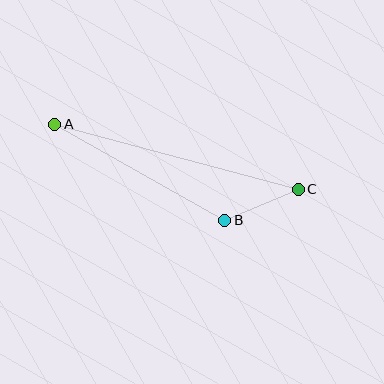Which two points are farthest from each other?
Points A and C are farthest from each other.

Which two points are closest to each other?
Points B and C are closest to each other.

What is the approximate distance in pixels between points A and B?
The distance between A and B is approximately 195 pixels.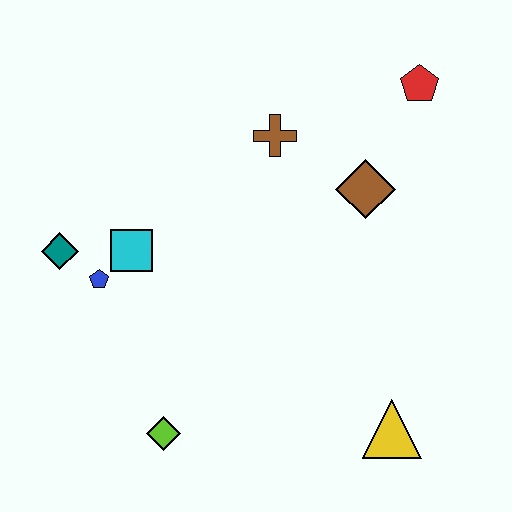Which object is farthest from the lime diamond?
The red pentagon is farthest from the lime diamond.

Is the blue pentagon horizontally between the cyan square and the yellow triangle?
No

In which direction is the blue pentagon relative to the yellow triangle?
The blue pentagon is to the left of the yellow triangle.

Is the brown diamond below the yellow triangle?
No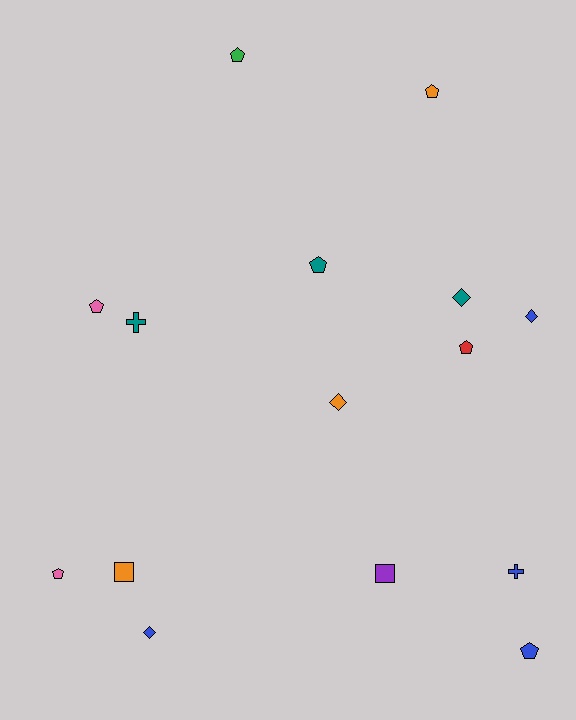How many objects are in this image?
There are 15 objects.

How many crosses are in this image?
There are 2 crosses.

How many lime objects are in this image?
There are no lime objects.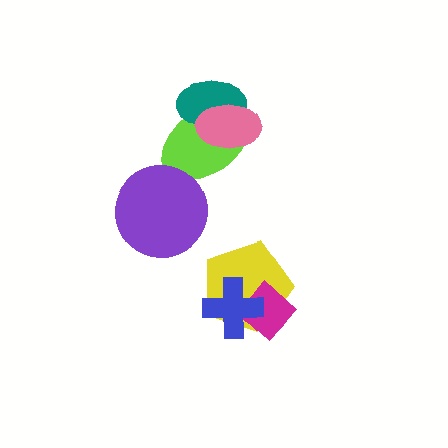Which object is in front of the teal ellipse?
The pink ellipse is in front of the teal ellipse.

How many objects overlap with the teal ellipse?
2 objects overlap with the teal ellipse.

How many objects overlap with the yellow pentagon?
2 objects overlap with the yellow pentagon.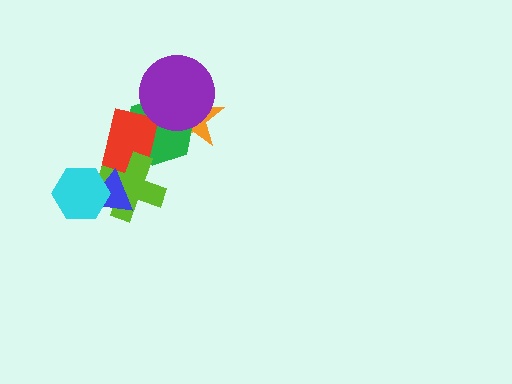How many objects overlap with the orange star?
2 objects overlap with the orange star.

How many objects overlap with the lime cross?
4 objects overlap with the lime cross.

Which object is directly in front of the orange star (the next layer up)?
The green hexagon is directly in front of the orange star.